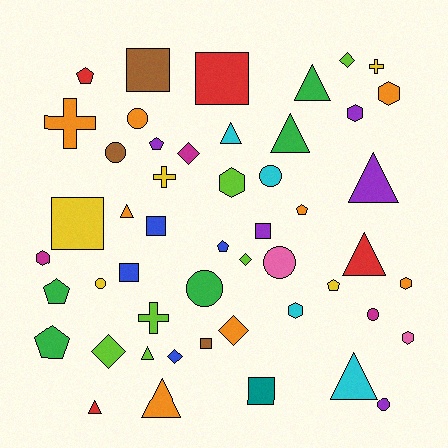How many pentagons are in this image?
There are 7 pentagons.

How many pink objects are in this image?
There are 2 pink objects.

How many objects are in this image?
There are 50 objects.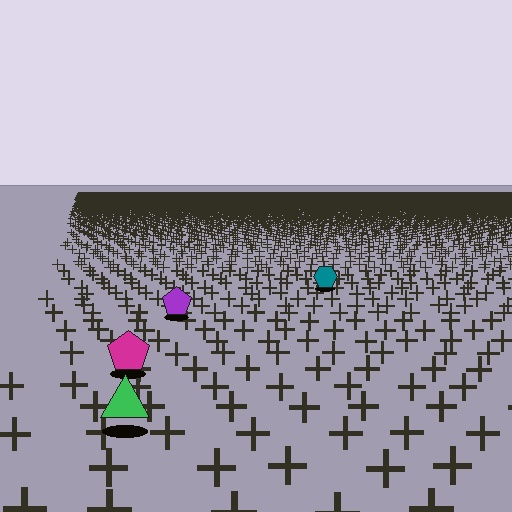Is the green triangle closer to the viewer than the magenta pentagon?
Yes. The green triangle is closer — you can tell from the texture gradient: the ground texture is coarser near it.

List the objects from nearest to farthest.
From nearest to farthest: the green triangle, the magenta pentagon, the purple pentagon, the teal hexagon.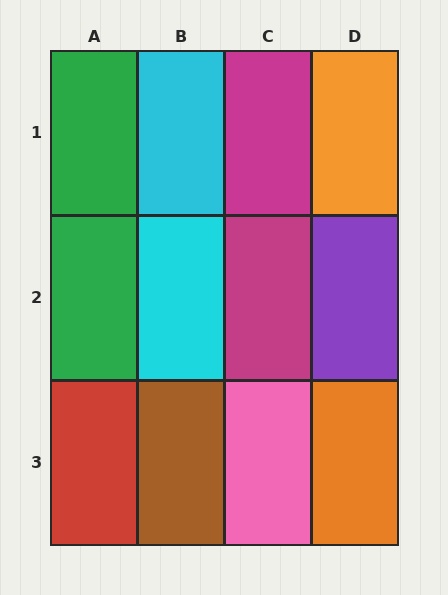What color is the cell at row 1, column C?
Magenta.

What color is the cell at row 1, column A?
Green.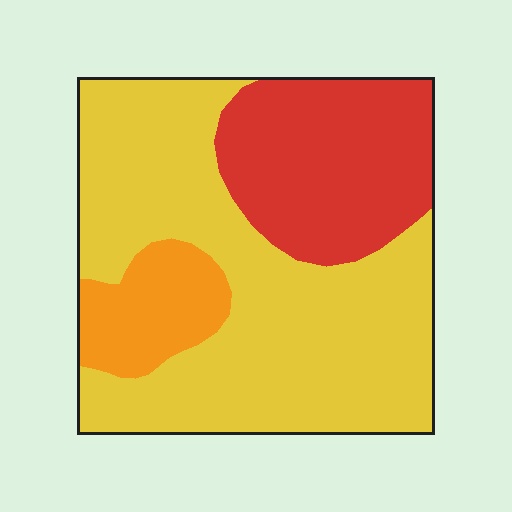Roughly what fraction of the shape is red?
Red covers about 25% of the shape.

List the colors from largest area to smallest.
From largest to smallest: yellow, red, orange.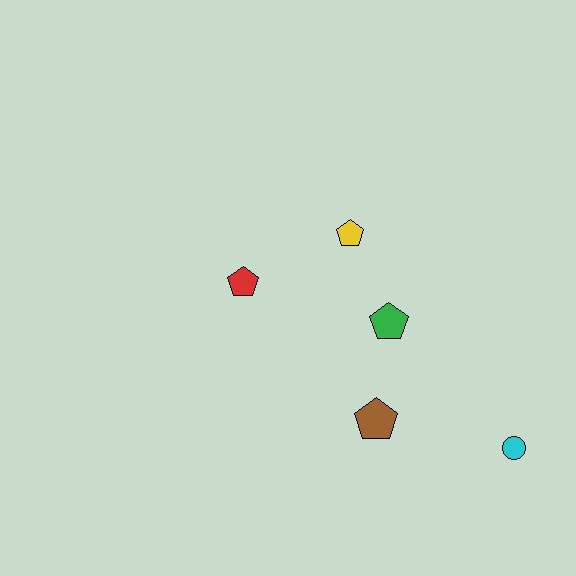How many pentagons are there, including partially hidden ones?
There are 4 pentagons.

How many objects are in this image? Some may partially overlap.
There are 5 objects.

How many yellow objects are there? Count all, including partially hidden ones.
There is 1 yellow object.